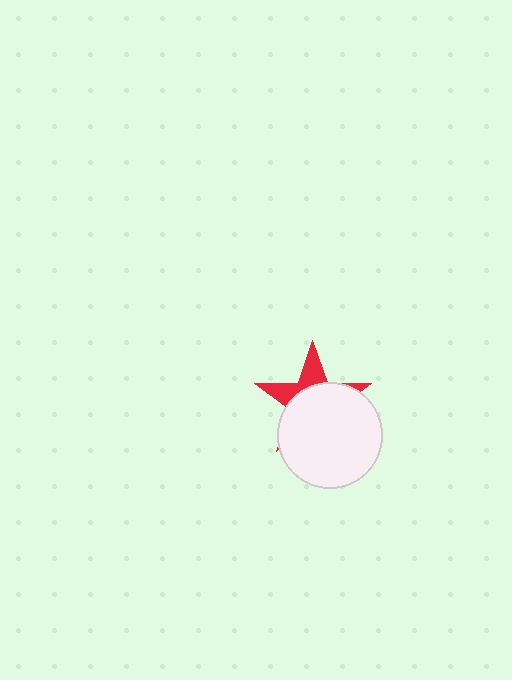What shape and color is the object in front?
The object in front is a white circle.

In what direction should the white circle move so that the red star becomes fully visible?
The white circle should move down. That is the shortest direction to clear the overlap and leave the red star fully visible.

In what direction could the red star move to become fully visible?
The red star could move up. That would shift it out from behind the white circle entirely.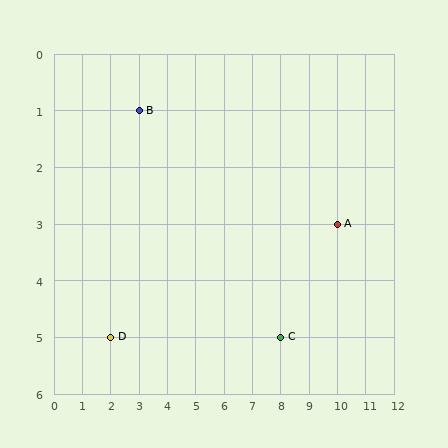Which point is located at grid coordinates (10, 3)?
Point A is at (10, 3).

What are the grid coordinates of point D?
Point D is at grid coordinates (2, 5).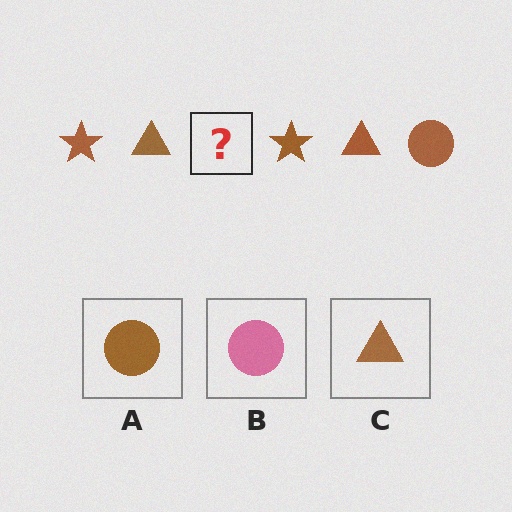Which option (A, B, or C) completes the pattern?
A.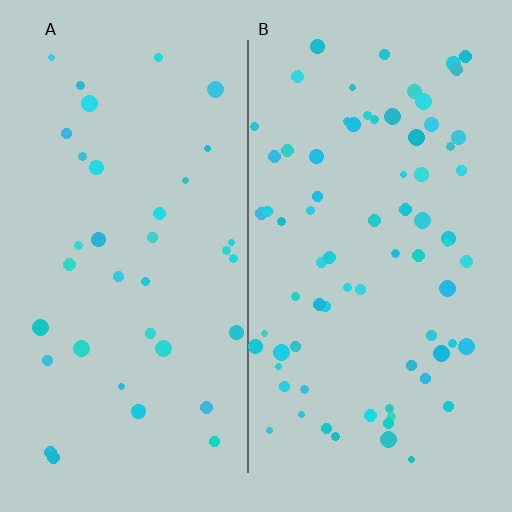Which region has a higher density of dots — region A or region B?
B (the right).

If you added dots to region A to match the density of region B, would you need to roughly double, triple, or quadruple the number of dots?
Approximately double.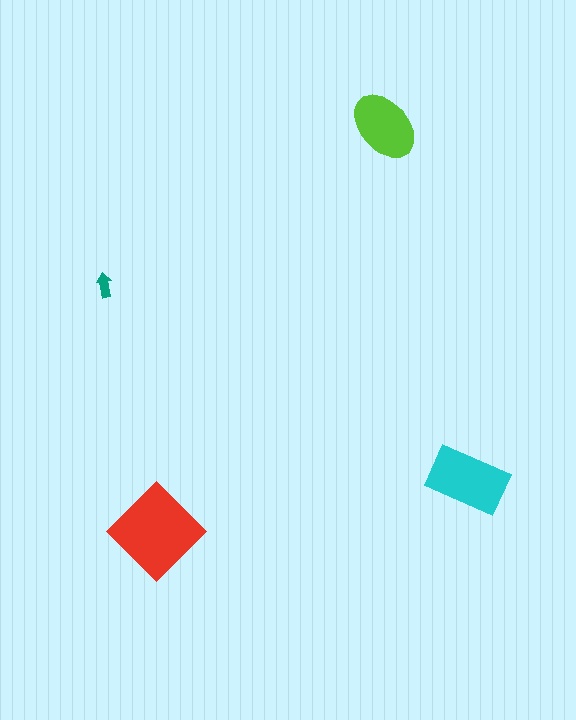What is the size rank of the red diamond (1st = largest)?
1st.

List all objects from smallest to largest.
The teal arrow, the lime ellipse, the cyan rectangle, the red diamond.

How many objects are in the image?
There are 4 objects in the image.